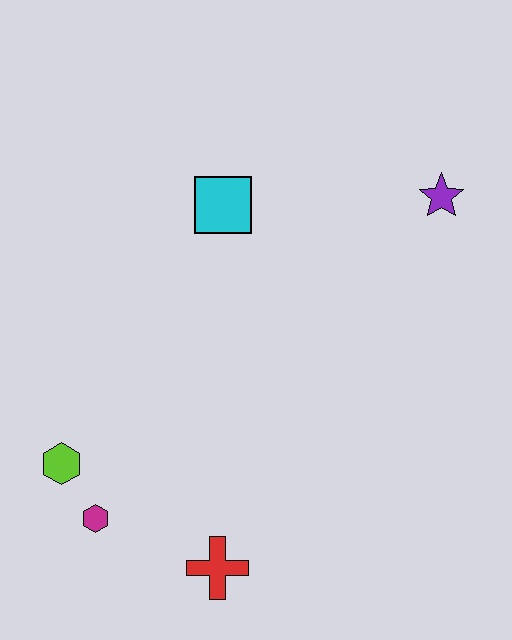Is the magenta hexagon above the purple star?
No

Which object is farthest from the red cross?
The purple star is farthest from the red cross.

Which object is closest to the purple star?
The cyan square is closest to the purple star.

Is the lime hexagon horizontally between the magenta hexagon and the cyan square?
No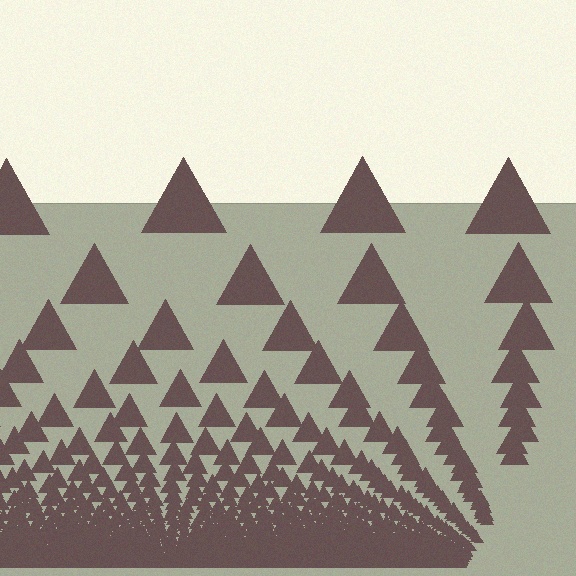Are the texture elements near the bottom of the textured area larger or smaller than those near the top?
Smaller. The gradient is inverted — elements near the bottom are smaller and denser.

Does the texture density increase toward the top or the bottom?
Density increases toward the bottom.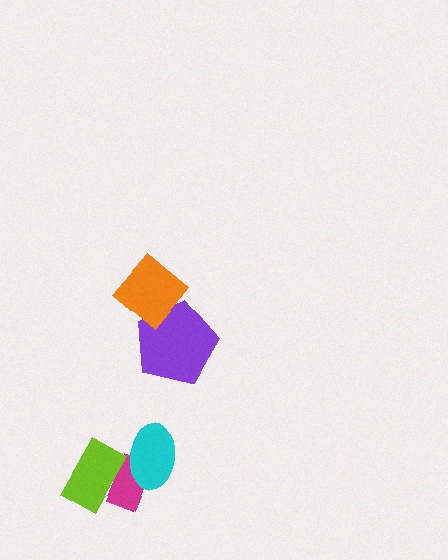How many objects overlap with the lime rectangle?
1 object overlaps with the lime rectangle.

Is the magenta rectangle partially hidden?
Yes, it is partially covered by another shape.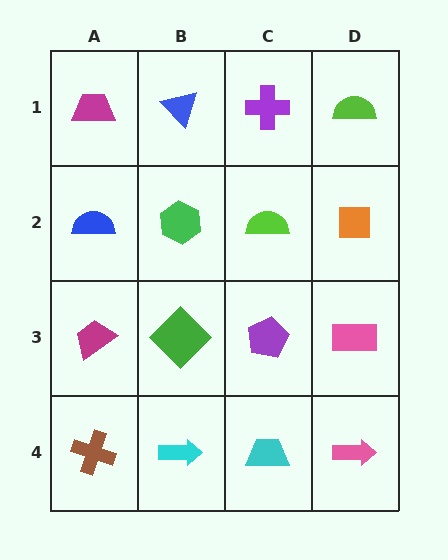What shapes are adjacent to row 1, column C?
A lime semicircle (row 2, column C), a blue triangle (row 1, column B), a lime semicircle (row 1, column D).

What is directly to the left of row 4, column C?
A cyan arrow.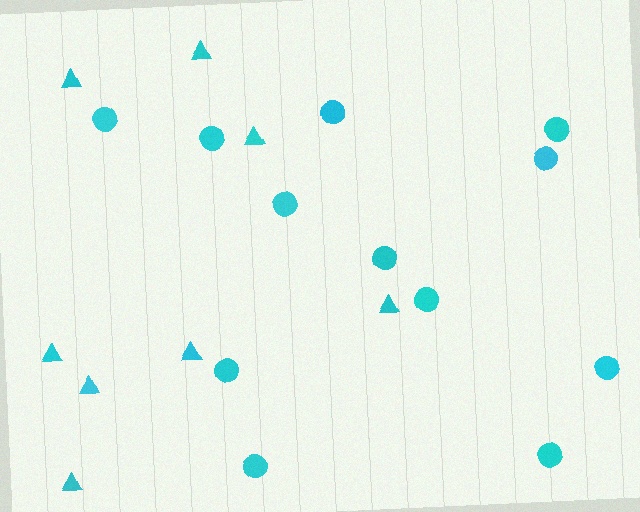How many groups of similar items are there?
There are 2 groups: one group of circles (12) and one group of triangles (8).